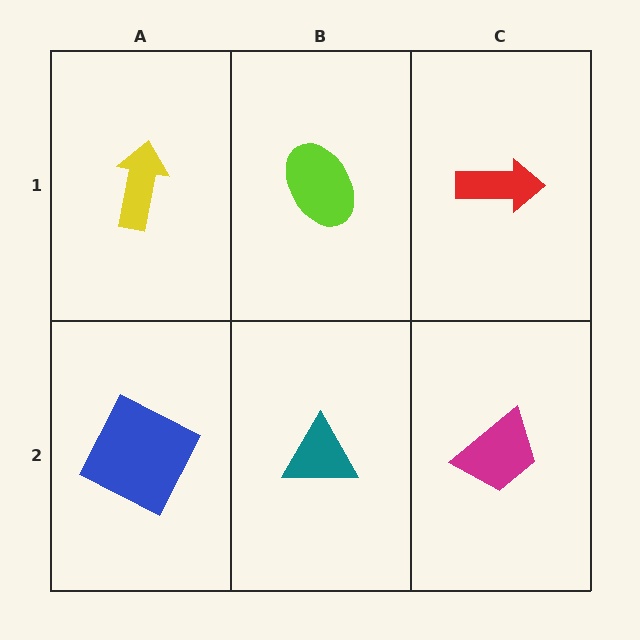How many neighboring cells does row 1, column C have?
2.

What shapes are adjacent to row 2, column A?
A yellow arrow (row 1, column A), a teal triangle (row 2, column B).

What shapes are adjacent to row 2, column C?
A red arrow (row 1, column C), a teal triangle (row 2, column B).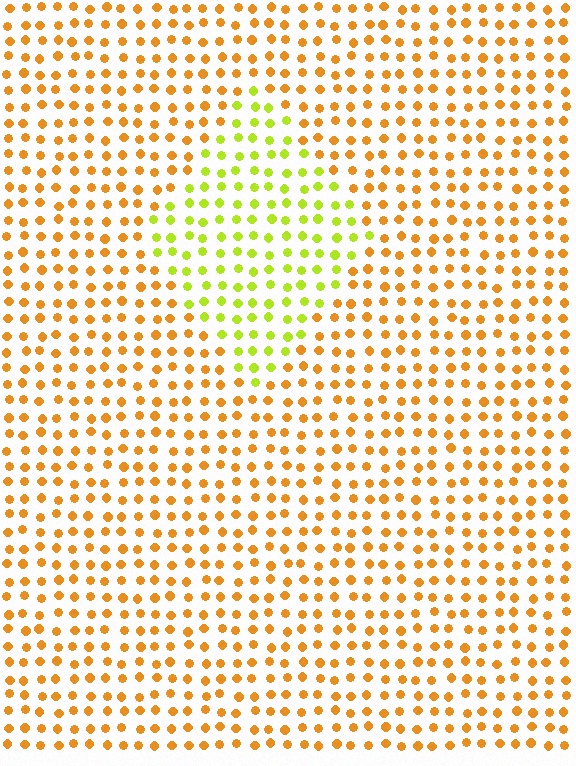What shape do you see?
I see a diamond.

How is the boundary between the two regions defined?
The boundary is defined purely by a slight shift in hue (about 44 degrees). Spacing, size, and orientation are identical on both sides.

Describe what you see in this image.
The image is filled with small orange elements in a uniform arrangement. A diamond-shaped region is visible where the elements are tinted to a slightly different hue, forming a subtle color boundary.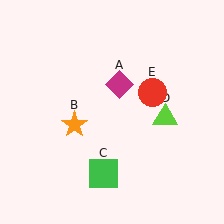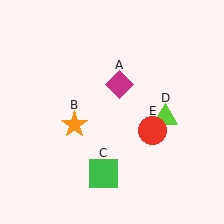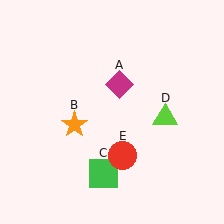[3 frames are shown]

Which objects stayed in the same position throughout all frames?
Magenta diamond (object A) and orange star (object B) and green square (object C) and lime triangle (object D) remained stationary.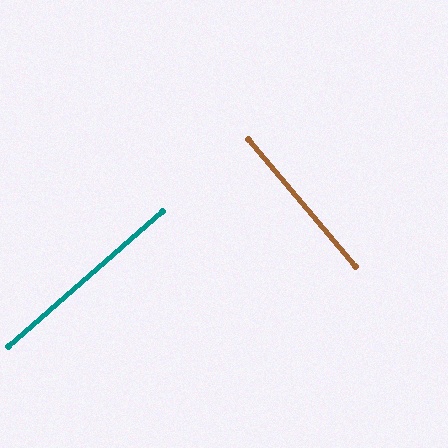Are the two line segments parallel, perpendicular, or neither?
Perpendicular — they meet at approximately 89°.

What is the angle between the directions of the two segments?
Approximately 89 degrees.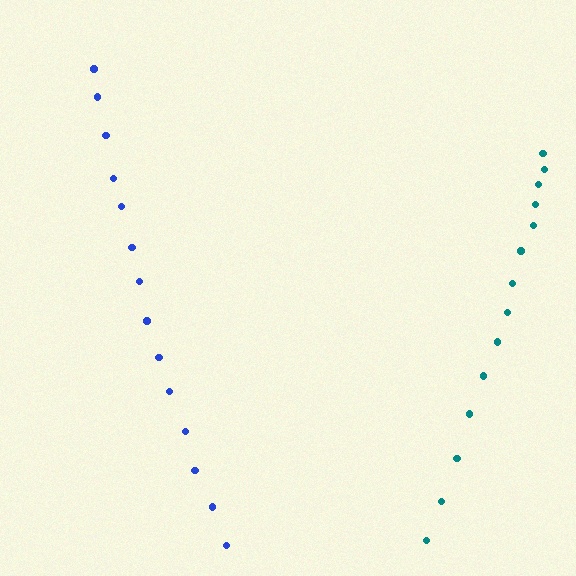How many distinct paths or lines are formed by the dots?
There are 2 distinct paths.